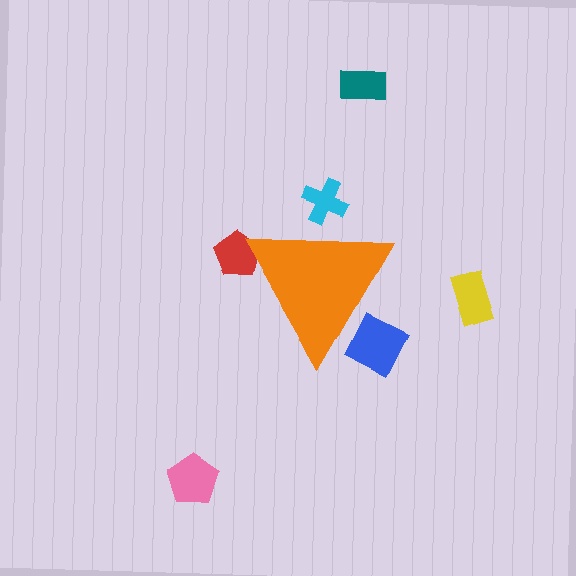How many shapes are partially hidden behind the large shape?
3 shapes are partially hidden.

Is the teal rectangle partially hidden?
No, the teal rectangle is fully visible.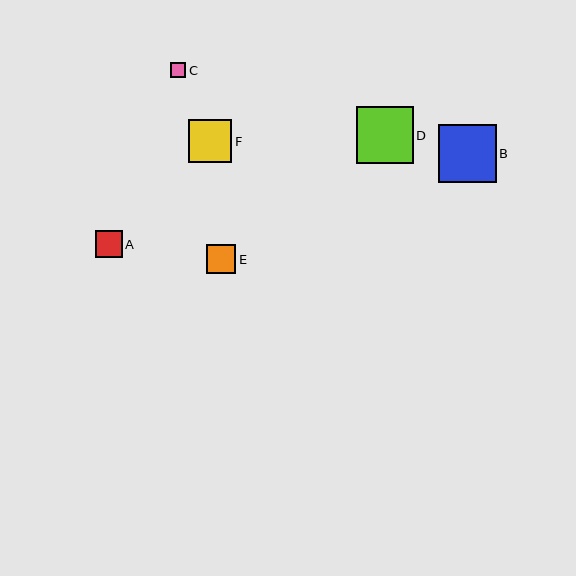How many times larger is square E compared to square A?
Square E is approximately 1.1 times the size of square A.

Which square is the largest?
Square B is the largest with a size of approximately 58 pixels.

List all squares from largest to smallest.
From largest to smallest: B, D, F, E, A, C.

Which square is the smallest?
Square C is the smallest with a size of approximately 15 pixels.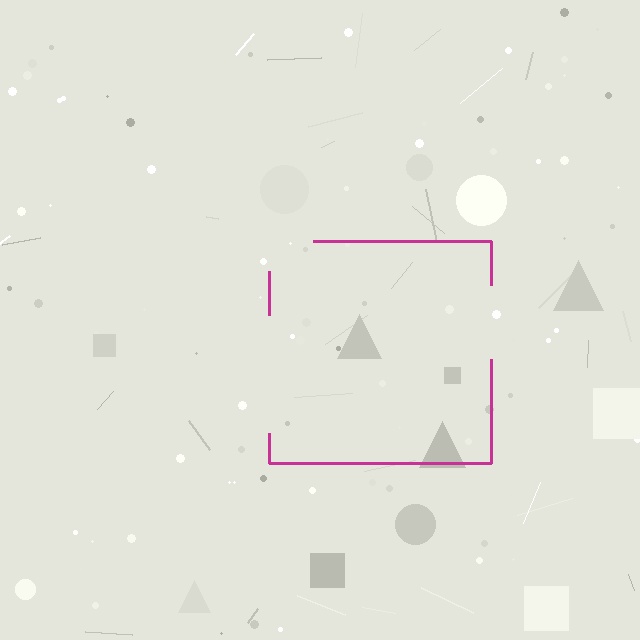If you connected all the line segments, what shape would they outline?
They would outline a square.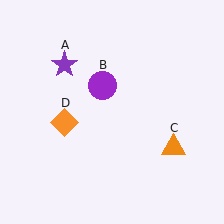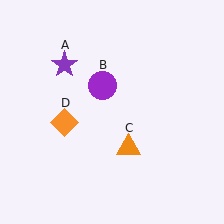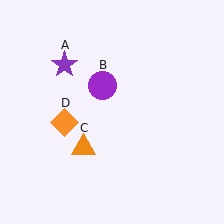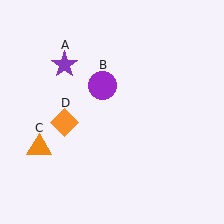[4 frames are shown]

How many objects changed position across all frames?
1 object changed position: orange triangle (object C).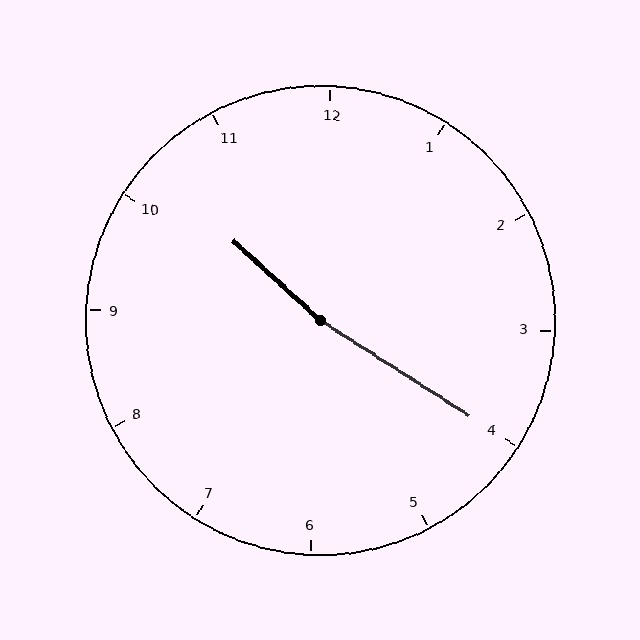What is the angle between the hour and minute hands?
Approximately 170 degrees.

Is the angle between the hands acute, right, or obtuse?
It is obtuse.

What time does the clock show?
10:20.